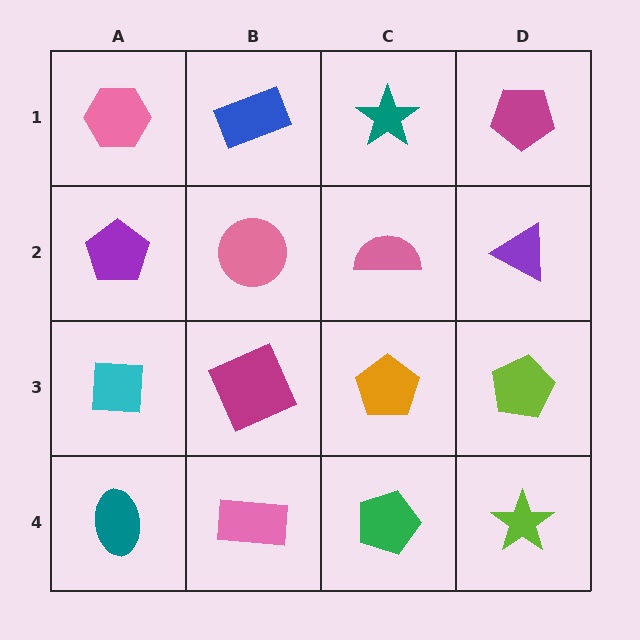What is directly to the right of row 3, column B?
An orange pentagon.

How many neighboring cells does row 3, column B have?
4.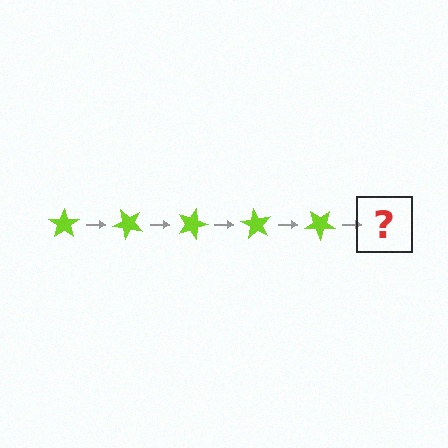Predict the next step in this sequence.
The next step is a lime star rotated 225 degrees.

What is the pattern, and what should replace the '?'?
The pattern is that the star rotates 45 degrees each step. The '?' should be a lime star rotated 225 degrees.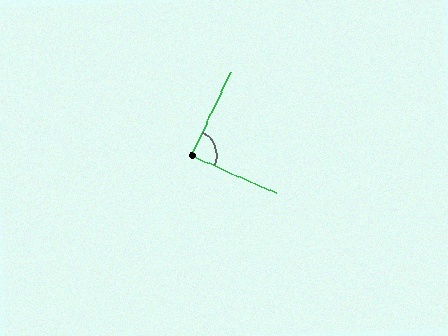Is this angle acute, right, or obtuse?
It is approximately a right angle.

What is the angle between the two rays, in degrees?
Approximately 89 degrees.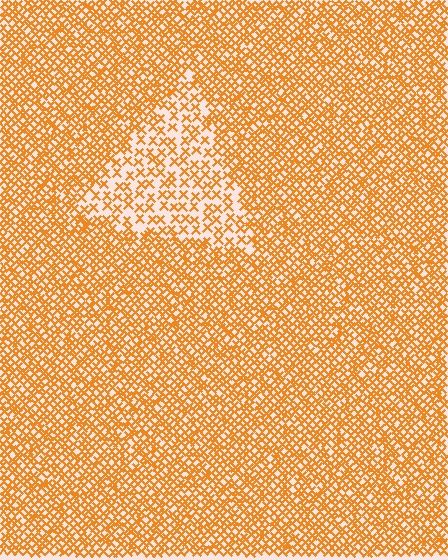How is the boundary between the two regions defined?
The boundary is defined by a change in element density (approximately 2.1x ratio). All elements are the same color, size, and shape.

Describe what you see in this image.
The image contains small orange elements arranged at two different densities. A triangle-shaped region is visible where the elements are less densely packed than the surrounding area.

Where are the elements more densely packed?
The elements are more densely packed outside the triangle boundary.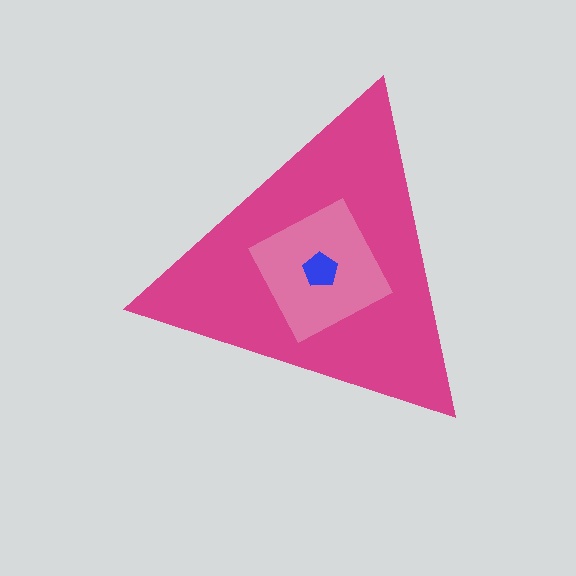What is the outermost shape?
The magenta triangle.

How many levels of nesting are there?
3.